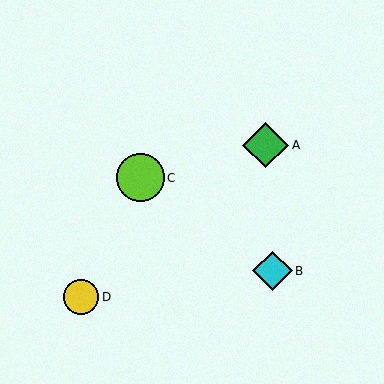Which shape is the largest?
The lime circle (labeled C) is the largest.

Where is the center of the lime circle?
The center of the lime circle is at (140, 178).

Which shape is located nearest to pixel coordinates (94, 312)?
The yellow circle (labeled D) at (81, 297) is nearest to that location.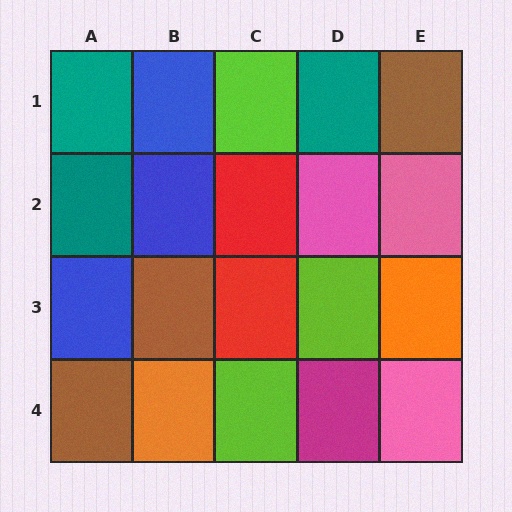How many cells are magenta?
1 cell is magenta.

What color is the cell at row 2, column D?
Pink.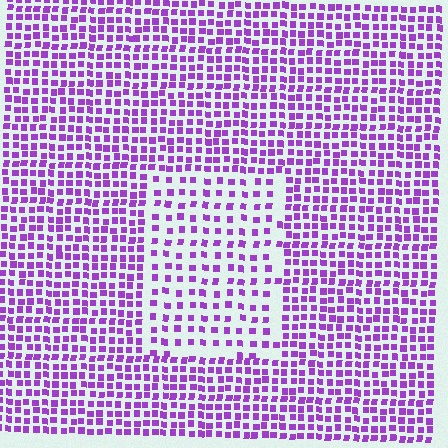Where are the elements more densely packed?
The elements are more densely packed outside the rectangle boundary.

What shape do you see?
I see a rectangle.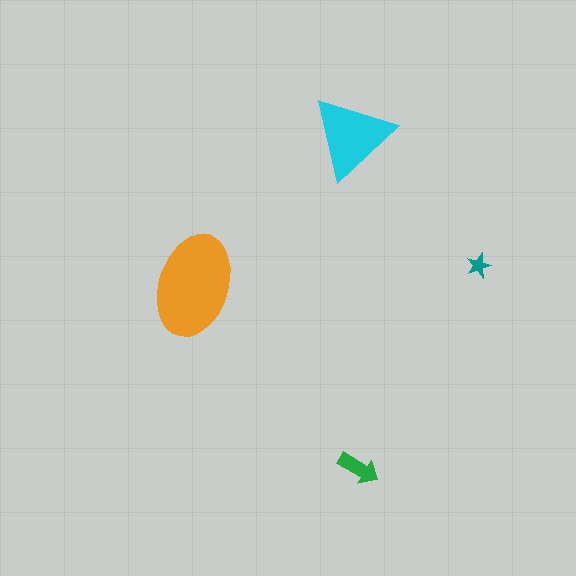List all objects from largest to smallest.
The orange ellipse, the cyan triangle, the green arrow, the teal star.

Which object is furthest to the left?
The orange ellipse is leftmost.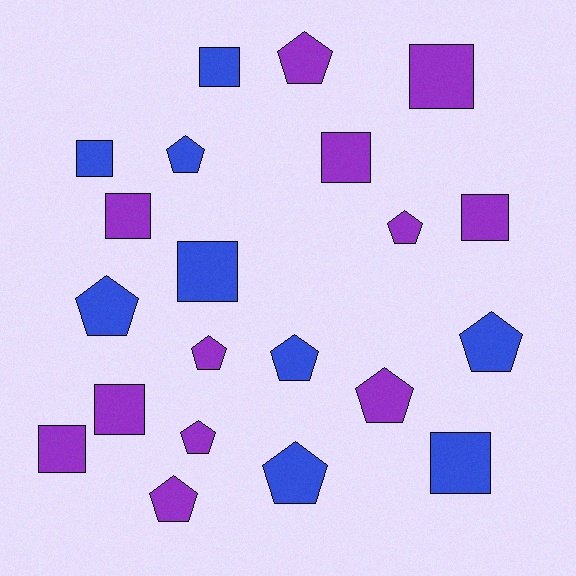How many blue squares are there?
There are 4 blue squares.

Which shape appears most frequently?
Pentagon, with 11 objects.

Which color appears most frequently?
Purple, with 12 objects.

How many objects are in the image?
There are 21 objects.